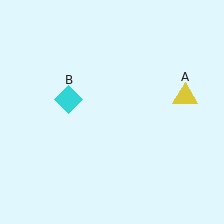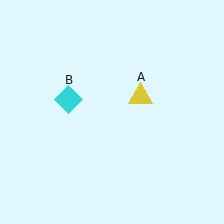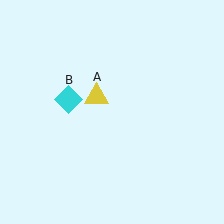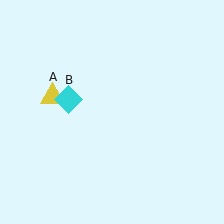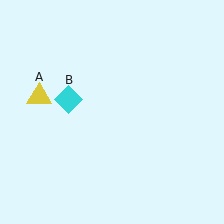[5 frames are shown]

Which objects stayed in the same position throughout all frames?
Cyan diamond (object B) remained stationary.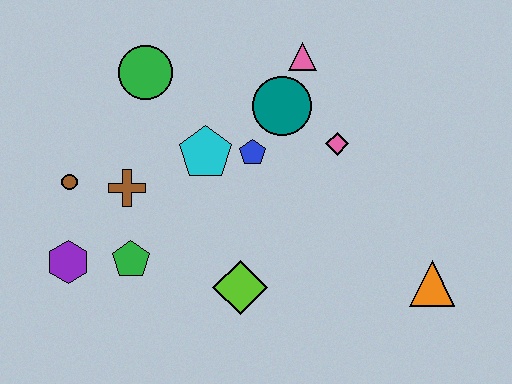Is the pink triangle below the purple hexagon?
No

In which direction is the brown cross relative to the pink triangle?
The brown cross is to the left of the pink triangle.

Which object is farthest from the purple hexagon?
The orange triangle is farthest from the purple hexagon.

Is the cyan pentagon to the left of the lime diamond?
Yes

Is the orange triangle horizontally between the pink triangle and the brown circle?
No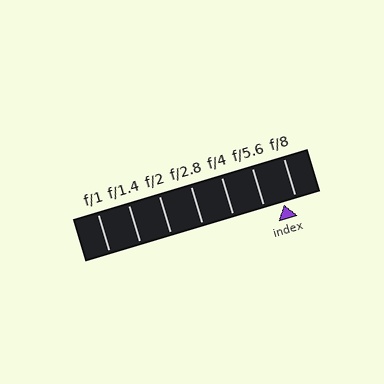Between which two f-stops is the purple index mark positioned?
The index mark is between f/5.6 and f/8.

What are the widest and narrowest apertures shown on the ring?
The widest aperture shown is f/1 and the narrowest is f/8.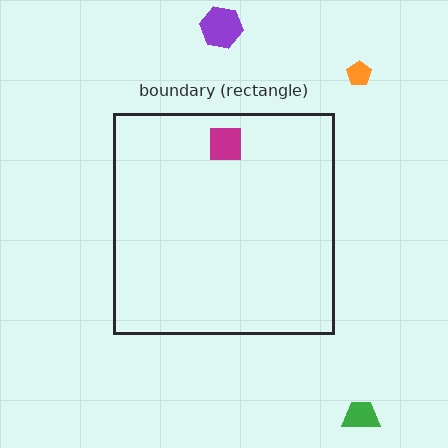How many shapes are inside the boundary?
1 inside, 3 outside.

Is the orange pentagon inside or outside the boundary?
Outside.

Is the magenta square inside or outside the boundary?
Inside.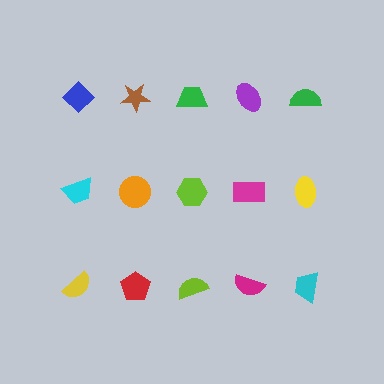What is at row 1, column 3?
A green trapezoid.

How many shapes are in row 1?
5 shapes.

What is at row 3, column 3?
A lime semicircle.